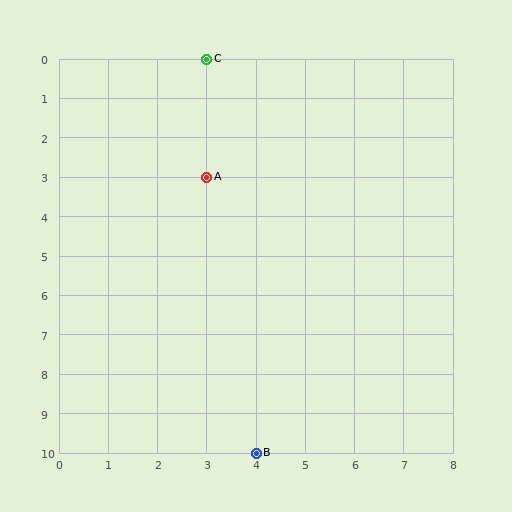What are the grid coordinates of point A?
Point A is at grid coordinates (3, 3).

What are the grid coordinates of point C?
Point C is at grid coordinates (3, 0).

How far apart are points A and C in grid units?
Points A and C are 3 rows apart.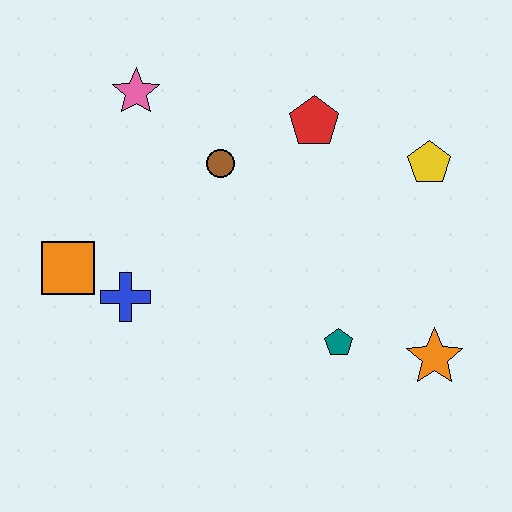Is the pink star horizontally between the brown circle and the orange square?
Yes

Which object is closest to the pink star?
The brown circle is closest to the pink star.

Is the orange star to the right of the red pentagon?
Yes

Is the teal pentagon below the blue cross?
Yes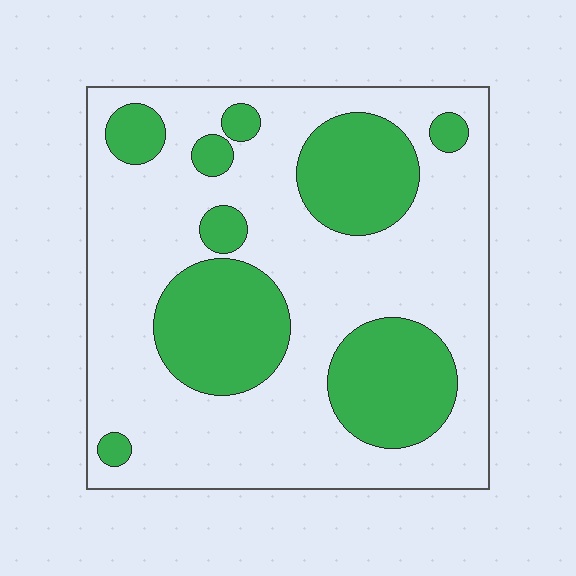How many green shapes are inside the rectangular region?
9.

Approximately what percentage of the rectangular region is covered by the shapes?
Approximately 30%.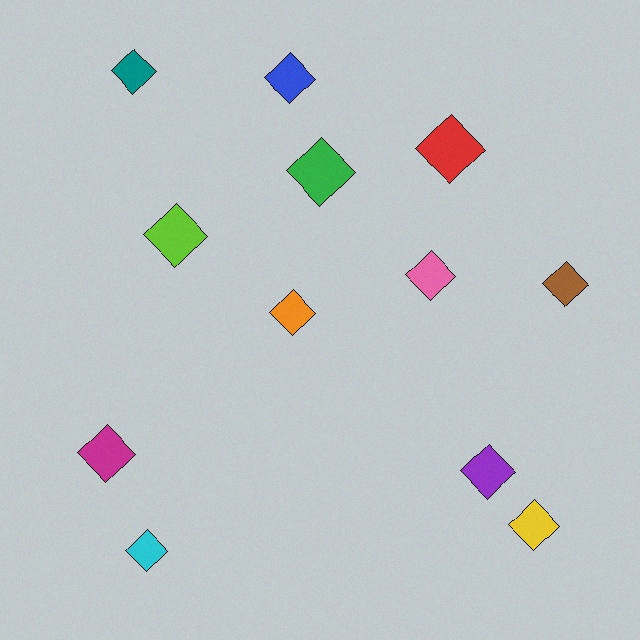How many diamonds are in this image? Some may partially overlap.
There are 12 diamonds.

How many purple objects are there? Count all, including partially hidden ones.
There is 1 purple object.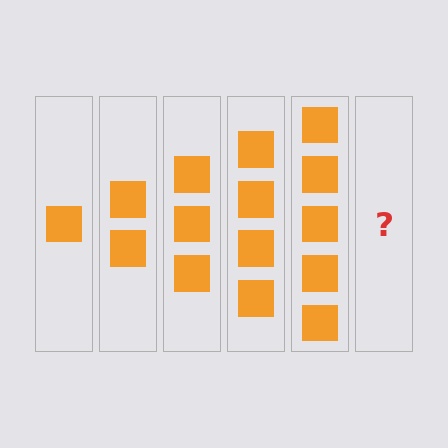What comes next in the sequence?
The next element should be 6 squares.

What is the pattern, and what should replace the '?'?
The pattern is that each step adds one more square. The '?' should be 6 squares.